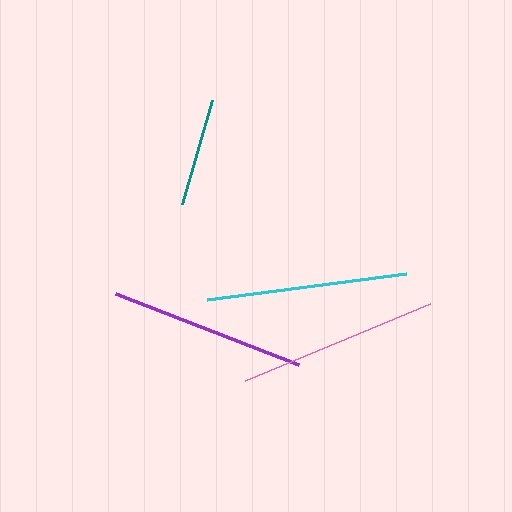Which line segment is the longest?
The cyan line is the longest at approximately 200 pixels.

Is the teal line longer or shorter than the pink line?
The pink line is longer than the teal line.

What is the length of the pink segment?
The pink segment is approximately 200 pixels long.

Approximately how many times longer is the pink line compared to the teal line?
The pink line is approximately 1.8 times the length of the teal line.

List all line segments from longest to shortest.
From longest to shortest: cyan, pink, purple, teal.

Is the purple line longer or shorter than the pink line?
The pink line is longer than the purple line.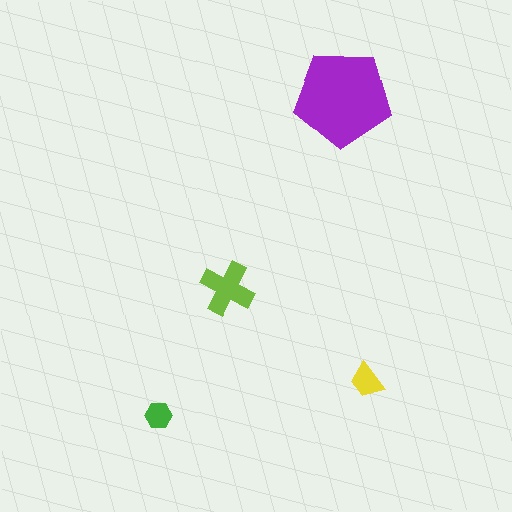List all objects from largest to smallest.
The purple pentagon, the lime cross, the yellow trapezoid, the green hexagon.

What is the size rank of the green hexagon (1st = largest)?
4th.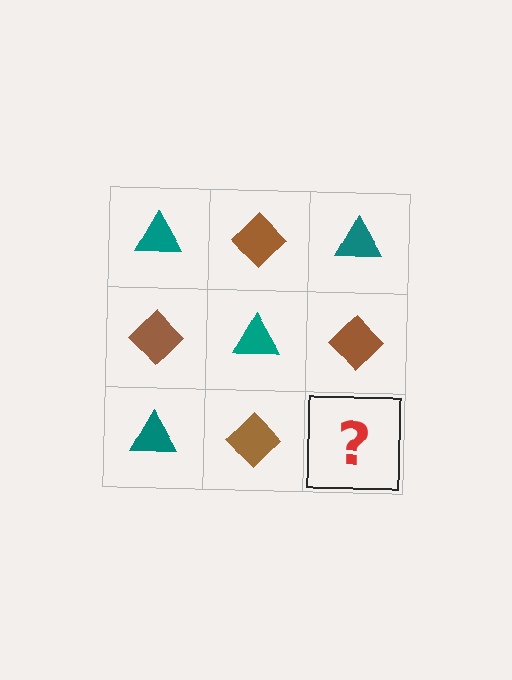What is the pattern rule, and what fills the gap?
The rule is that it alternates teal triangle and brown diamond in a checkerboard pattern. The gap should be filled with a teal triangle.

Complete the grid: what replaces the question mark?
The question mark should be replaced with a teal triangle.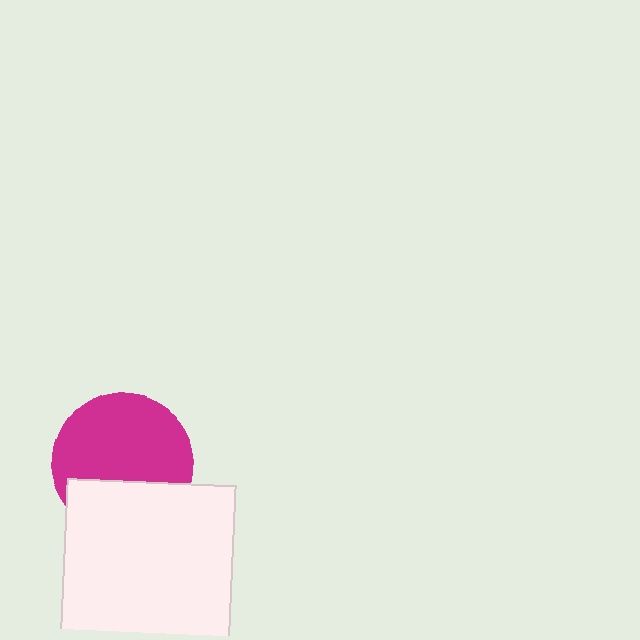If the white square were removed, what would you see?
You would see the complete magenta circle.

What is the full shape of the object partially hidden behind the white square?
The partially hidden object is a magenta circle.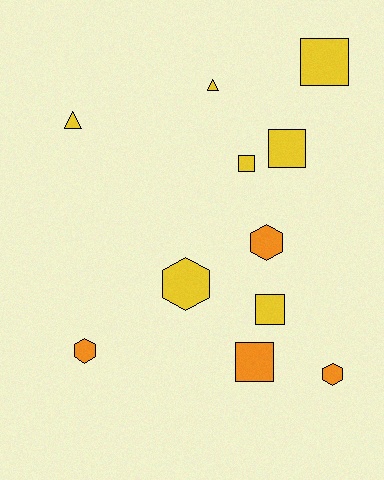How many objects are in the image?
There are 11 objects.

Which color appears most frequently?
Yellow, with 7 objects.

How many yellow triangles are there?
There are 2 yellow triangles.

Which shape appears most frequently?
Square, with 5 objects.